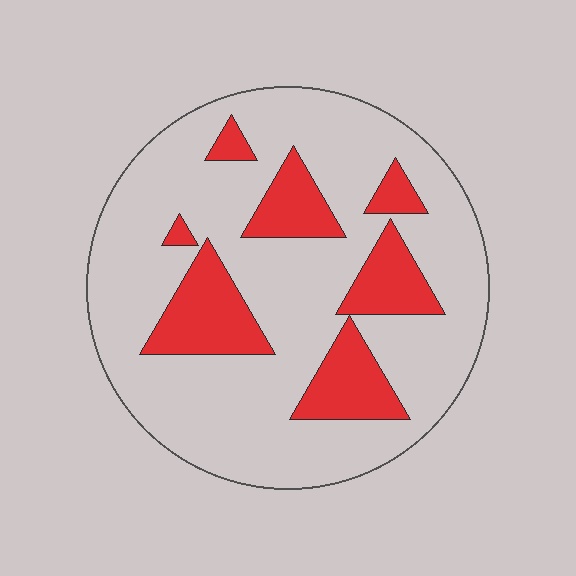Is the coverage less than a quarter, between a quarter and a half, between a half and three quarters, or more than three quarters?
Less than a quarter.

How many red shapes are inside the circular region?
7.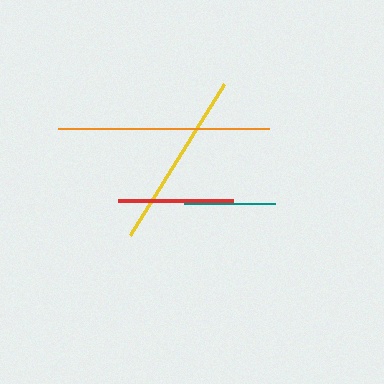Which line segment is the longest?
The orange line is the longest at approximately 211 pixels.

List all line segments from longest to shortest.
From longest to shortest: orange, yellow, red, teal.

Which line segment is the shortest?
The teal line is the shortest at approximately 92 pixels.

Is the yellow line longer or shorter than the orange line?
The orange line is longer than the yellow line.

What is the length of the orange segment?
The orange segment is approximately 211 pixels long.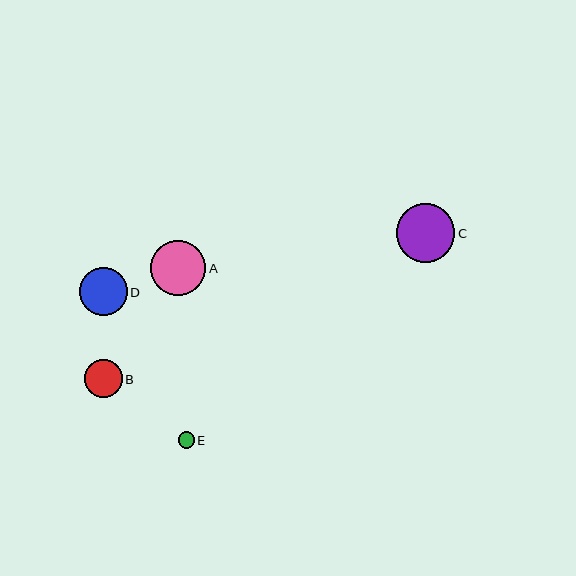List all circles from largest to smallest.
From largest to smallest: C, A, D, B, E.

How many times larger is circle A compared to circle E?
Circle A is approximately 3.4 times the size of circle E.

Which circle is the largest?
Circle C is the largest with a size of approximately 59 pixels.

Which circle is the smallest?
Circle E is the smallest with a size of approximately 16 pixels.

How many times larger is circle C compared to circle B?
Circle C is approximately 1.6 times the size of circle B.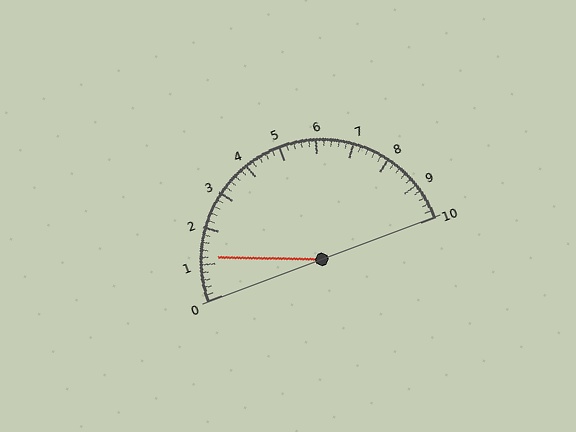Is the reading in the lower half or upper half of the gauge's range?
The reading is in the lower half of the range (0 to 10).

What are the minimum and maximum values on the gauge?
The gauge ranges from 0 to 10.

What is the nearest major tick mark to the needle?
The nearest major tick mark is 1.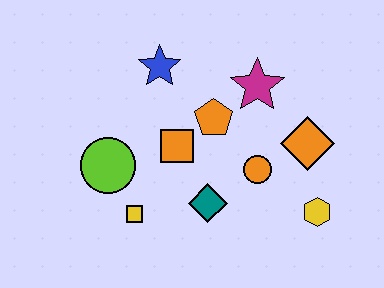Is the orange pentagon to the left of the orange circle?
Yes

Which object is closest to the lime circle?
The yellow square is closest to the lime circle.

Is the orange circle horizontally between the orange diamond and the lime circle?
Yes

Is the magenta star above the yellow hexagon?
Yes